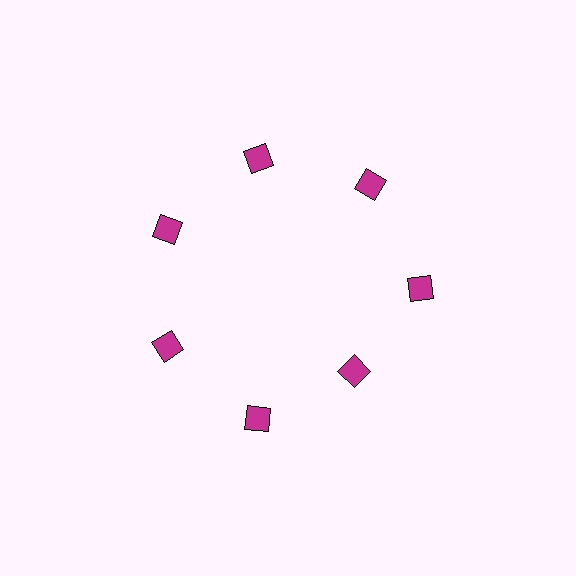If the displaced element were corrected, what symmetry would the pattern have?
It would have 7-fold rotational symmetry — the pattern would map onto itself every 51 degrees.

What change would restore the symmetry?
The symmetry would be restored by moving it outward, back onto the ring so that all 7 squares sit at equal angles and equal distance from the center.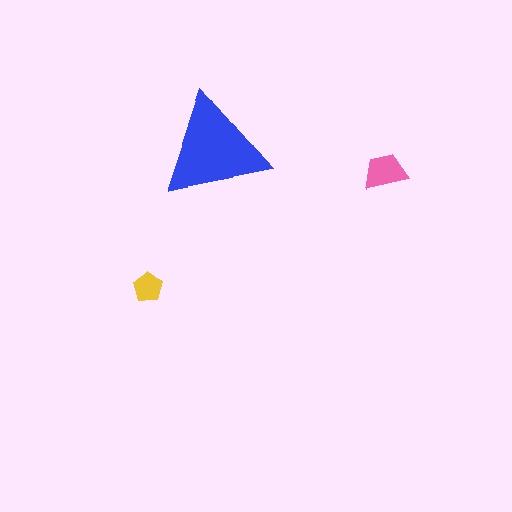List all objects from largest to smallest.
The blue triangle, the pink trapezoid, the yellow pentagon.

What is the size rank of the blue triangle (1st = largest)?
1st.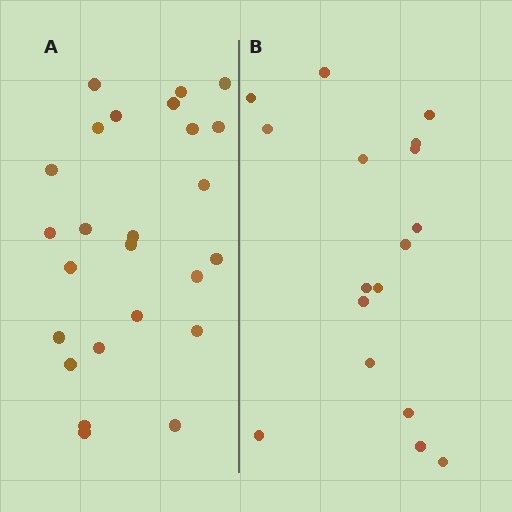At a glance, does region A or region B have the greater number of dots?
Region A (the left region) has more dots.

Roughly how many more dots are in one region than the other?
Region A has roughly 8 or so more dots than region B.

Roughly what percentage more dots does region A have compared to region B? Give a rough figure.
About 45% more.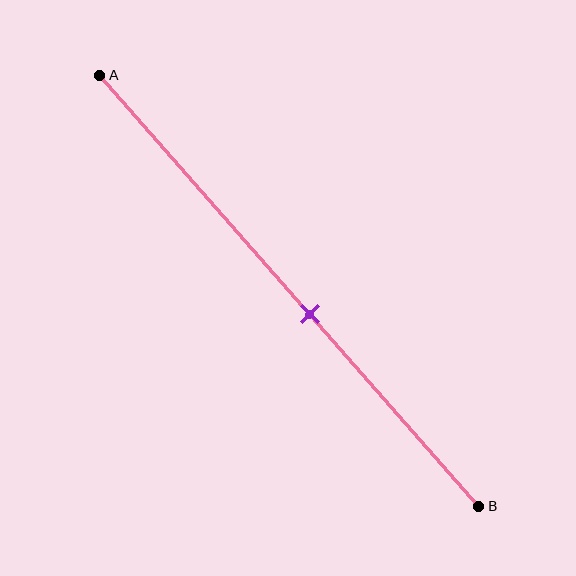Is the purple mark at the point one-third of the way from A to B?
No, the mark is at about 55% from A, not at the 33% one-third point.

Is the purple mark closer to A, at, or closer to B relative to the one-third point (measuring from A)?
The purple mark is closer to point B than the one-third point of segment AB.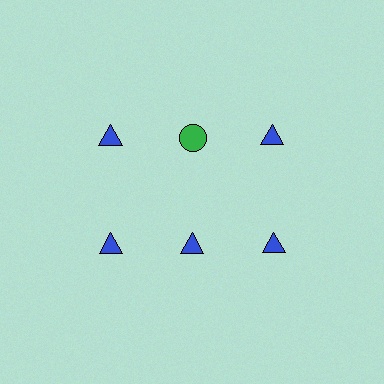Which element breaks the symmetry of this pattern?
The green circle in the top row, second from left column breaks the symmetry. All other shapes are blue triangles.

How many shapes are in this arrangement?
There are 6 shapes arranged in a grid pattern.